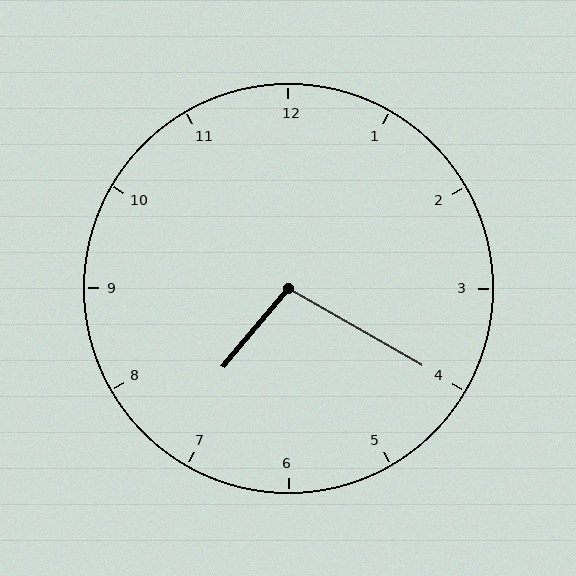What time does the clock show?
7:20.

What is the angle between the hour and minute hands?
Approximately 100 degrees.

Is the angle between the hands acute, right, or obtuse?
It is obtuse.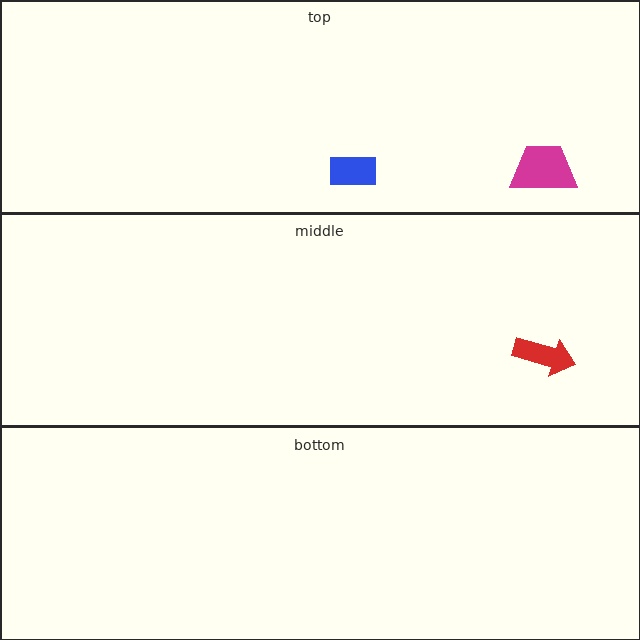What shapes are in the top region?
The blue rectangle, the magenta trapezoid.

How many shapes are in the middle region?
1.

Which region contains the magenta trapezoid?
The top region.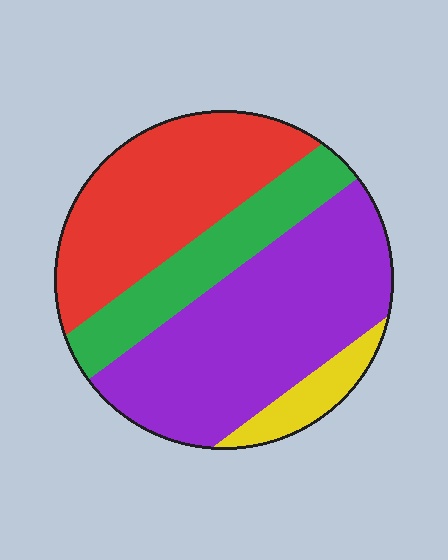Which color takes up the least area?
Yellow, at roughly 5%.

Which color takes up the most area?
Purple, at roughly 45%.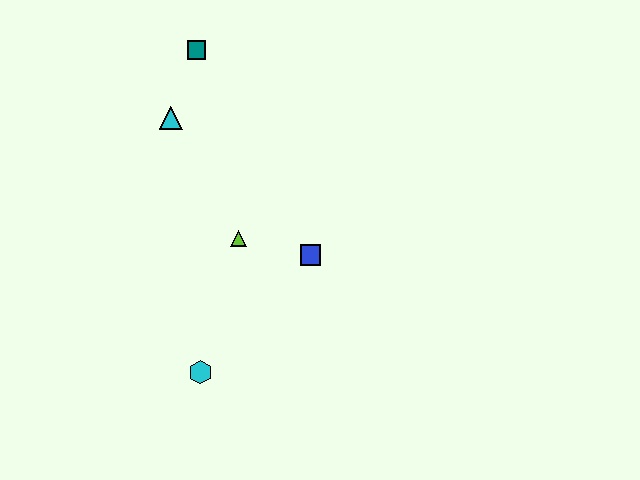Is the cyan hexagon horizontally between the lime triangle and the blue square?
No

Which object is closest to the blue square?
The lime triangle is closest to the blue square.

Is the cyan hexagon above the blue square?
No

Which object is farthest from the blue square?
The teal square is farthest from the blue square.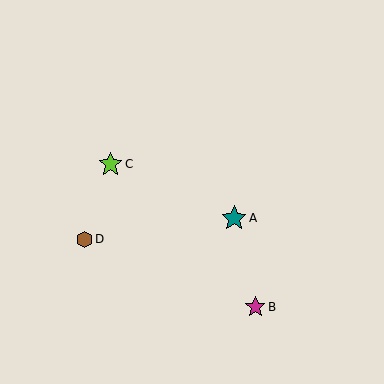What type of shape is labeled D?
Shape D is a brown hexagon.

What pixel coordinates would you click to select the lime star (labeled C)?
Click at (110, 164) to select the lime star C.